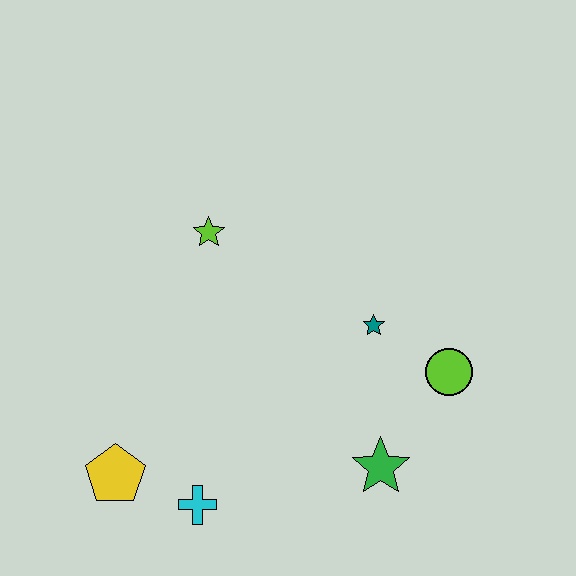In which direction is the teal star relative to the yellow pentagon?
The teal star is to the right of the yellow pentagon.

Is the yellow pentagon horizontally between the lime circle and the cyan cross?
No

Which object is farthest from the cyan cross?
The lime circle is farthest from the cyan cross.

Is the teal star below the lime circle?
No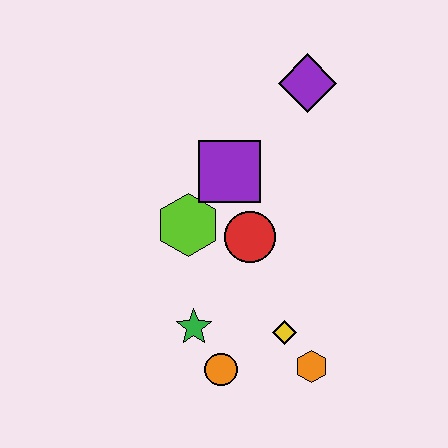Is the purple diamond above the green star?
Yes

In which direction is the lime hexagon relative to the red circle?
The lime hexagon is to the left of the red circle.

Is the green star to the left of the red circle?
Yes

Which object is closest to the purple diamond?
The purple square is closest to the purple diamond.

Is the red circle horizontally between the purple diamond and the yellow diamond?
No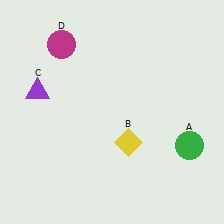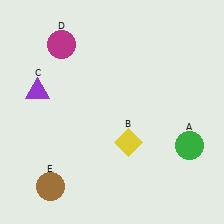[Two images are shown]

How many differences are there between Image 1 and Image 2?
There is 1 difference between the two images.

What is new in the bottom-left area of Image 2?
A brown circle (E) was added in the bottom-left area of Image 2.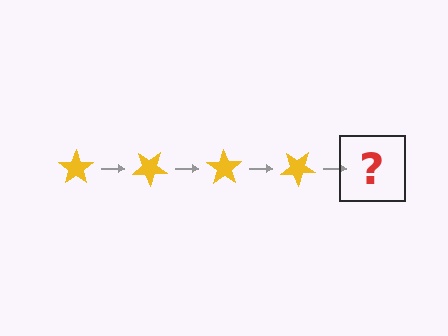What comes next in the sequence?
The next element should be a yellow star rotated 140 degrees.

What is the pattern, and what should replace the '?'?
The pattern is that the star rotates 35 degrees each step. The '?' should be a yellow star rotated 140 degrees.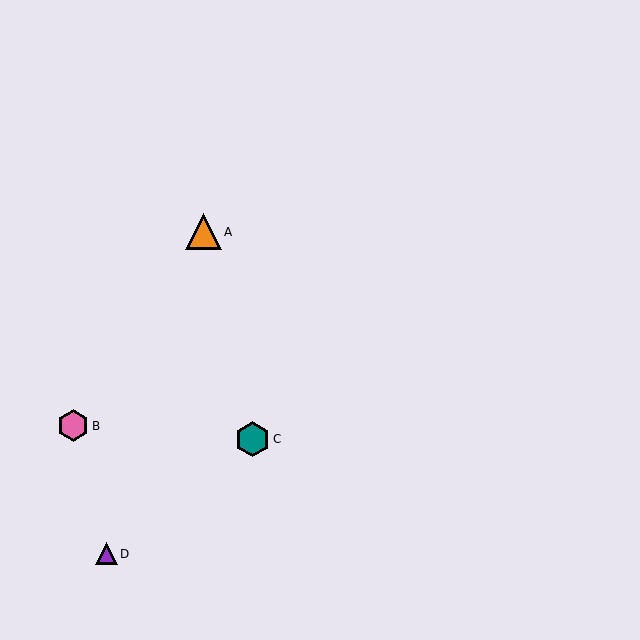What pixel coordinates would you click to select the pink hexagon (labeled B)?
Click at (73, 426) to select the pink hexagon B.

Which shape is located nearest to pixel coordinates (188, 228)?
The orange triangle (labeled A) at (203, 232) is nearest to that location.